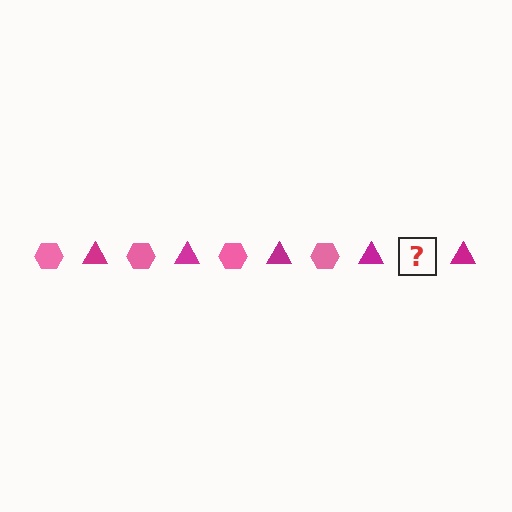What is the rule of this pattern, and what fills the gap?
The rule is that the pattern alternates between pink hexagon and magenta triangle. The gap should be filled with a pink hexagon.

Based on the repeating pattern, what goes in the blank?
The blank should be a pink hexagon.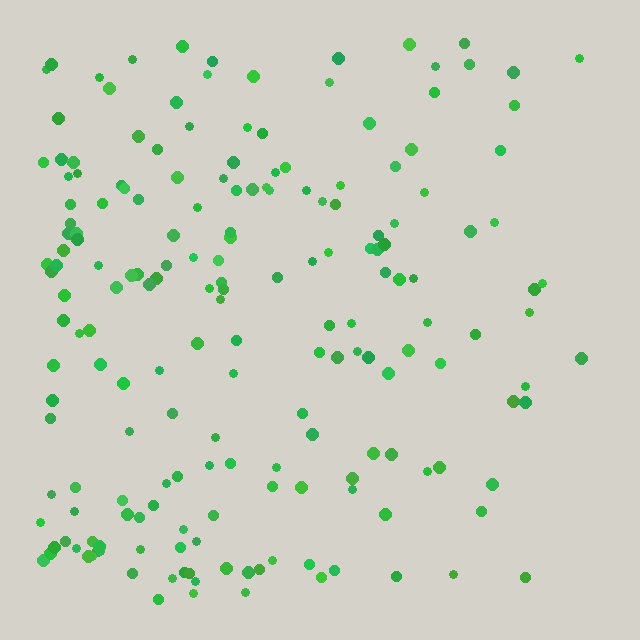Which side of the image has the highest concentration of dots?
The left.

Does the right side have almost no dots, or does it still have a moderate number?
Still a moderate number, just noticeably fewer than the left.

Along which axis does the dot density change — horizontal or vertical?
Horizontal.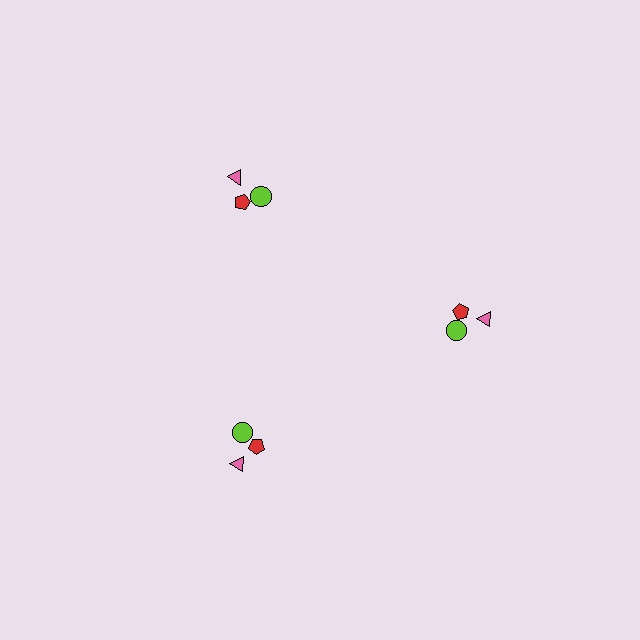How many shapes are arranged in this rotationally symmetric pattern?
There are 9 shapes, arranged in 3 groups of 3.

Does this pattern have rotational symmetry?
Yes, this pattern has 3-fold rotational symmetry. It looks the same after rotating 120 degrees around the center.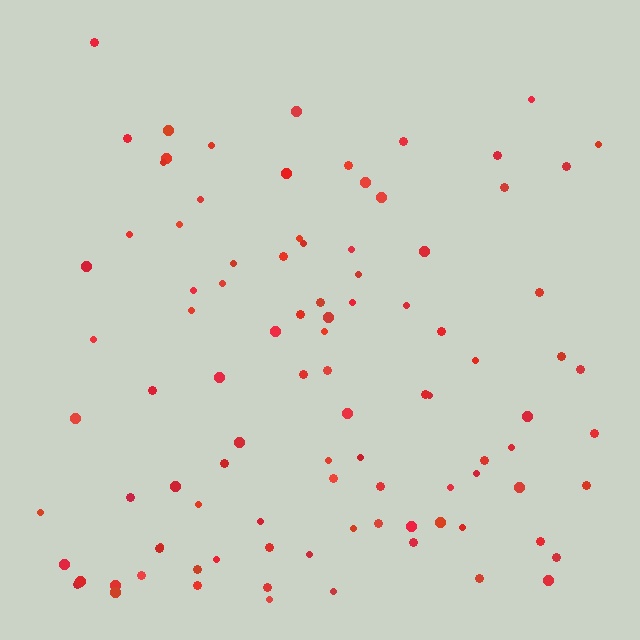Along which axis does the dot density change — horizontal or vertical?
Vertical.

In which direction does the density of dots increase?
From top to bottom, with the bottom side densest.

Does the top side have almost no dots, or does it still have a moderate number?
Still a moderate number, just noticeably fewer than the bottom.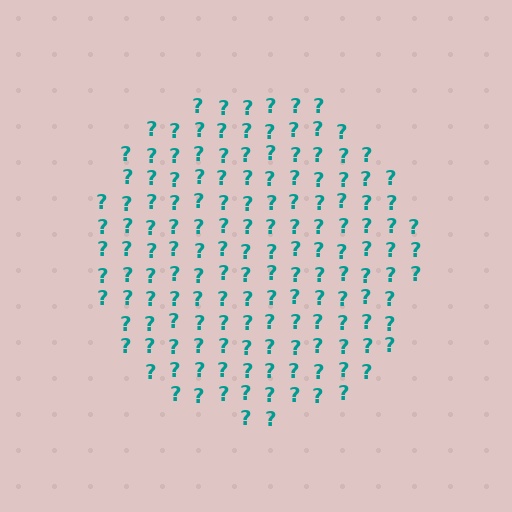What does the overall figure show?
The overall figure shows a circle.